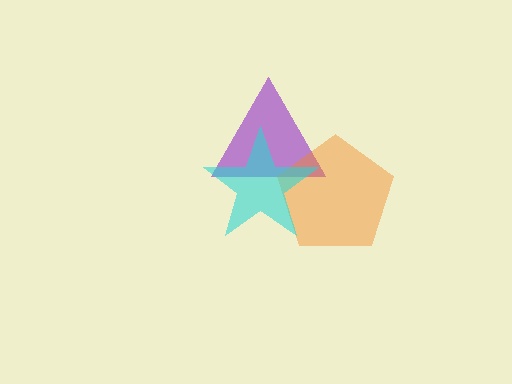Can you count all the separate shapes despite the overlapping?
Yes, there are 3 separate shapes.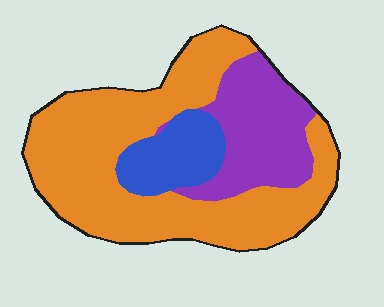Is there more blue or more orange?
Orange.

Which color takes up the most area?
Orange, at roughly 60%.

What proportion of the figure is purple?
Purple covers roughly 25% of the figure.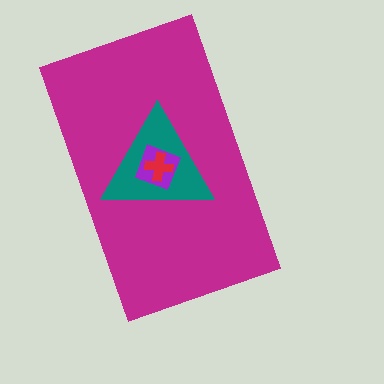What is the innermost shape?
The red cross.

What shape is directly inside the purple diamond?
The red cross.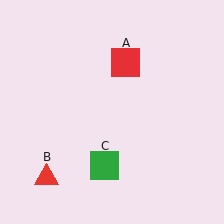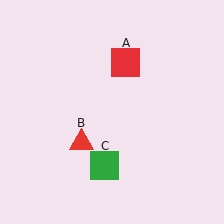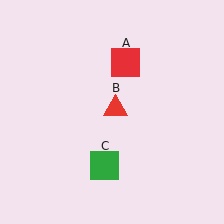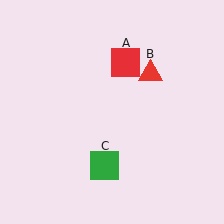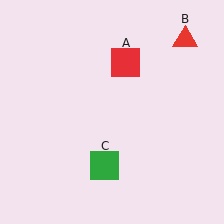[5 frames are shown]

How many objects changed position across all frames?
1 object changed position: red triangle (object B).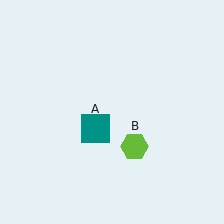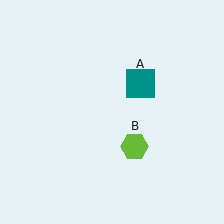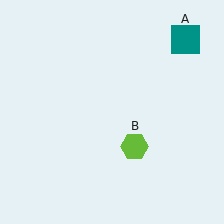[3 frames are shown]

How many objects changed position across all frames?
1 object changed position: teal square (object A).